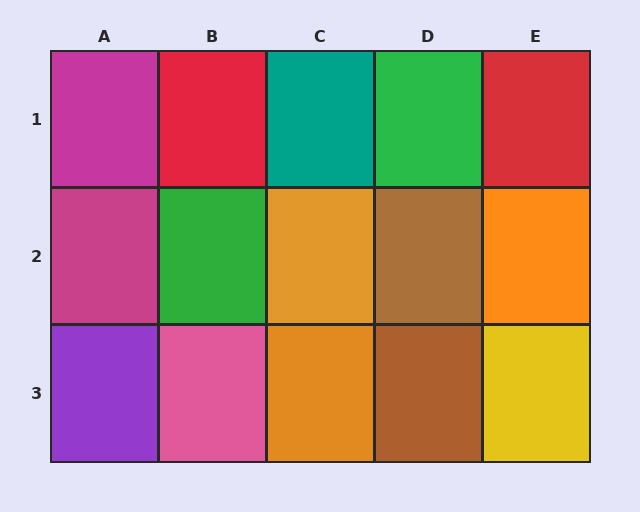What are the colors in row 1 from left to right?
Magenta, red, teal, green, red.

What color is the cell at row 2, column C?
Orange.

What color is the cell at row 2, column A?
Magenta.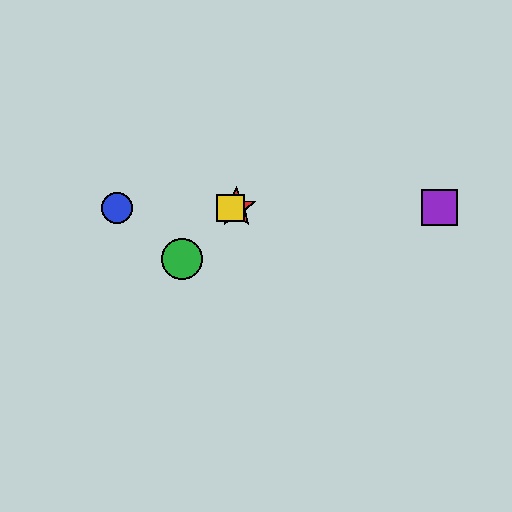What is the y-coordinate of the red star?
The red star is at y≈208.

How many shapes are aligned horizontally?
4 shapes (the red star, the blue circle, the yellow square, the purple square) are aligned horizontally.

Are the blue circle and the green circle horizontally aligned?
No, the blue circle is at y≈208 and the green circle is at y≈259.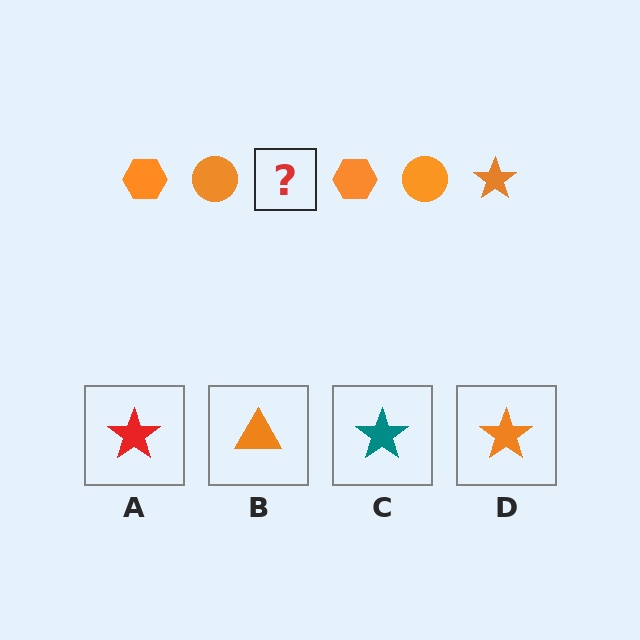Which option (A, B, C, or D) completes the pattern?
D.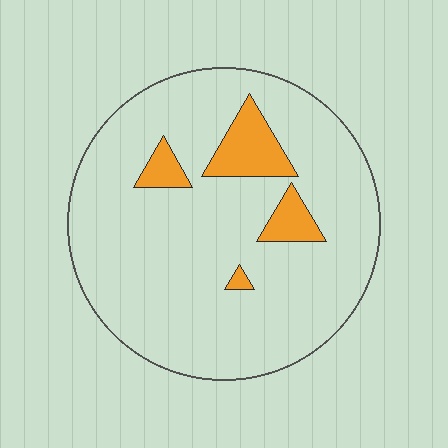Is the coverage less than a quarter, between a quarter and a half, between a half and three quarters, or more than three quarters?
Less than a quarter.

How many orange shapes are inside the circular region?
4.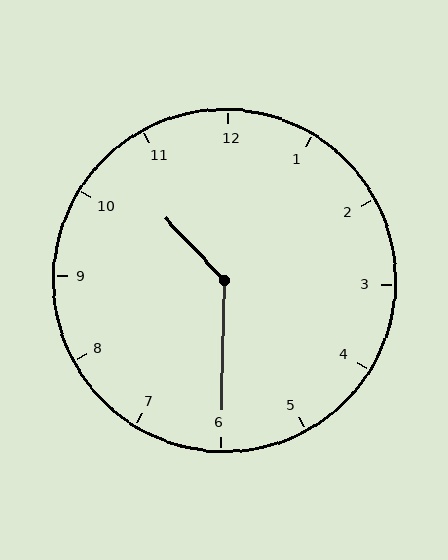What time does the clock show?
10:30.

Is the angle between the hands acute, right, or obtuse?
It is obtuse.